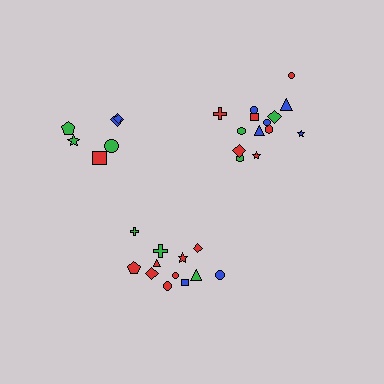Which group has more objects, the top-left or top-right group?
The top-right group.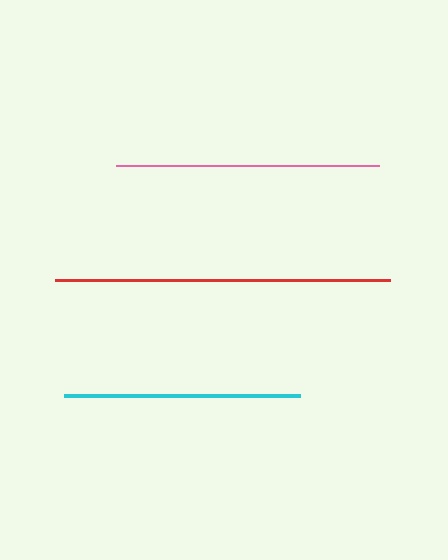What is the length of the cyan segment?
The cyan segment is approximately 236 pixels long.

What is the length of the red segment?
The red segment is approximately 336 pixels long.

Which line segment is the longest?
The red line is the longest at approximately 336 pixels.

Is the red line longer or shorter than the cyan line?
The red line is longer than the cyan line.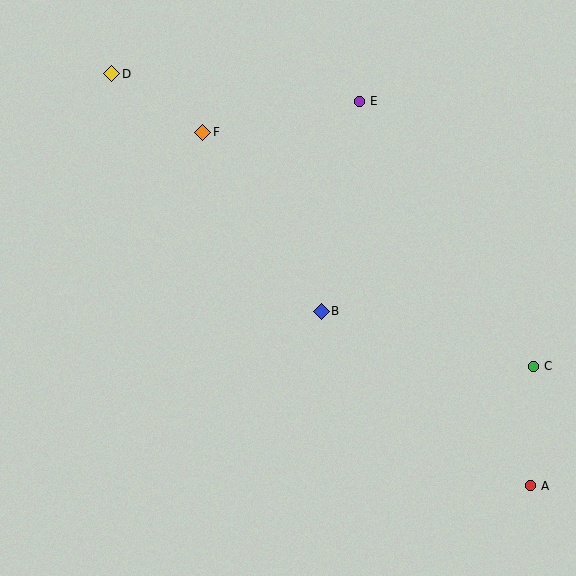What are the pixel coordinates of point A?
Point A is at (531, 486).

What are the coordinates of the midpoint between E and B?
The midpoint between E and B is at (340, 206).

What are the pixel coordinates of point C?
Point C is at (534, 366).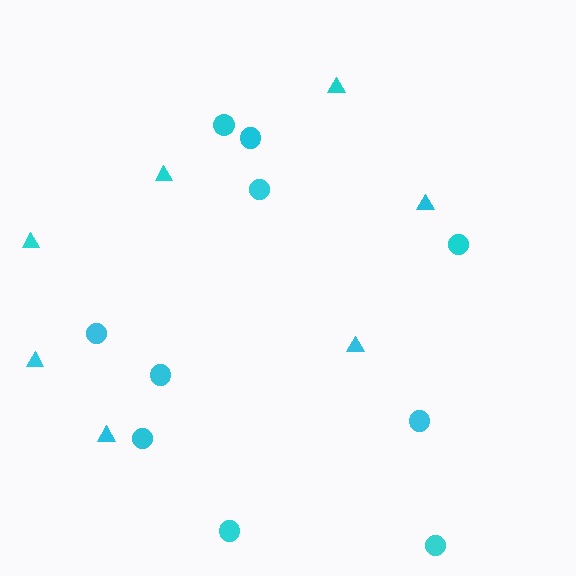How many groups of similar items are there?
There are 2 groups: one group of circles (10) and one group of triangles (7).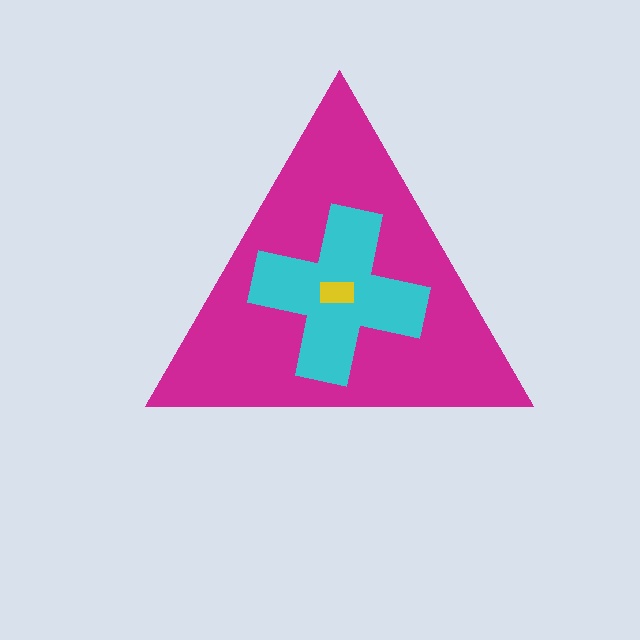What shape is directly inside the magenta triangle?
The cyan cross.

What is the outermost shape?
The magenta triangle.